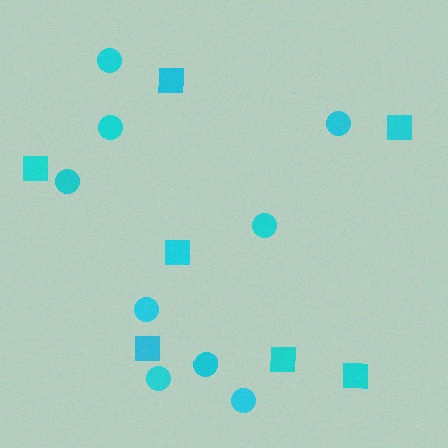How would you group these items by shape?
There are 2 groups: one group of squares (7) and one group of circles (9).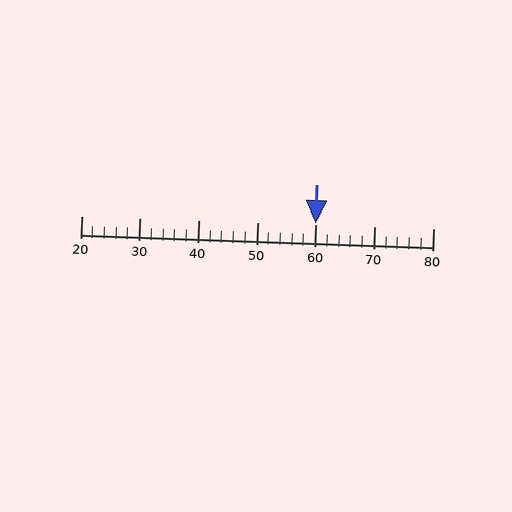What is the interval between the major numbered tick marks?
The major tick marks are spaced 10 units apart.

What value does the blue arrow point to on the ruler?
The blue arrow points to approximately 60.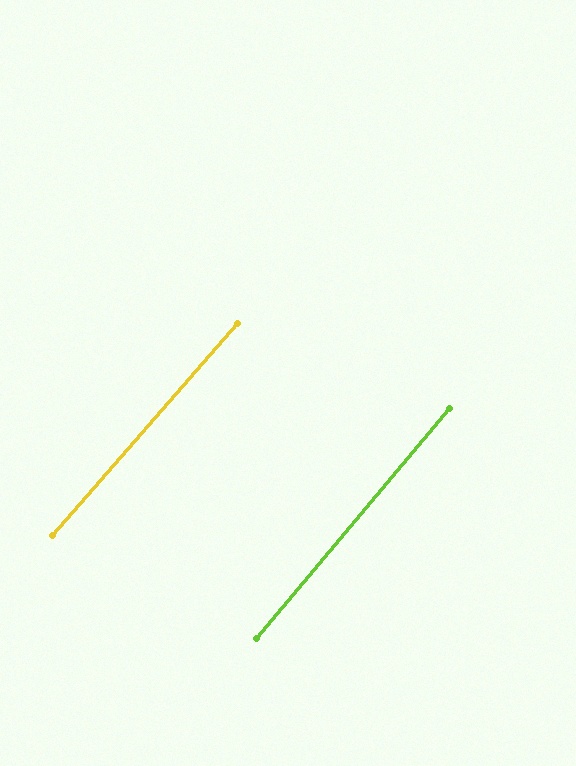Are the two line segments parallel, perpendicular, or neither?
Parallel — their directions differ by only 1.1°.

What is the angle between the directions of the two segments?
Approximately 1 degree.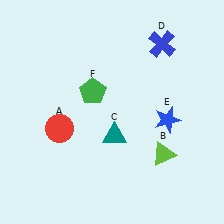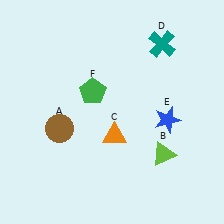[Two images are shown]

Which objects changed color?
A changed from red to brown. C changed from teal to orange. D changed from blue to teal.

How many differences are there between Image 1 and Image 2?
There are 3 differences between the two images.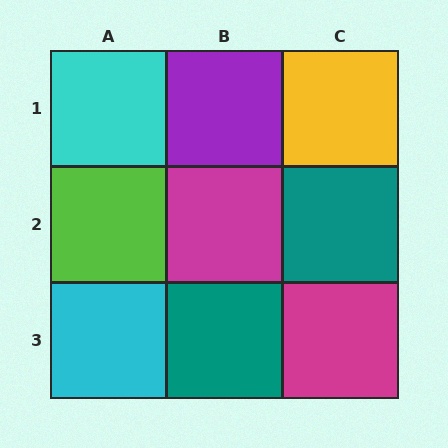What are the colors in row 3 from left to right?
Cyan, teal, magenta.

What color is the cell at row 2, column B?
Magenta.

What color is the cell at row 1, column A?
Cyan.